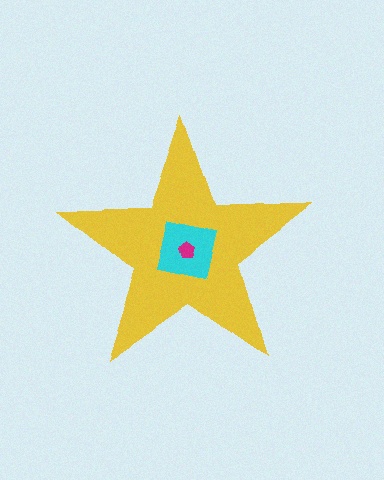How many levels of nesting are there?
3.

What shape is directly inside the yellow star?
The cyan square.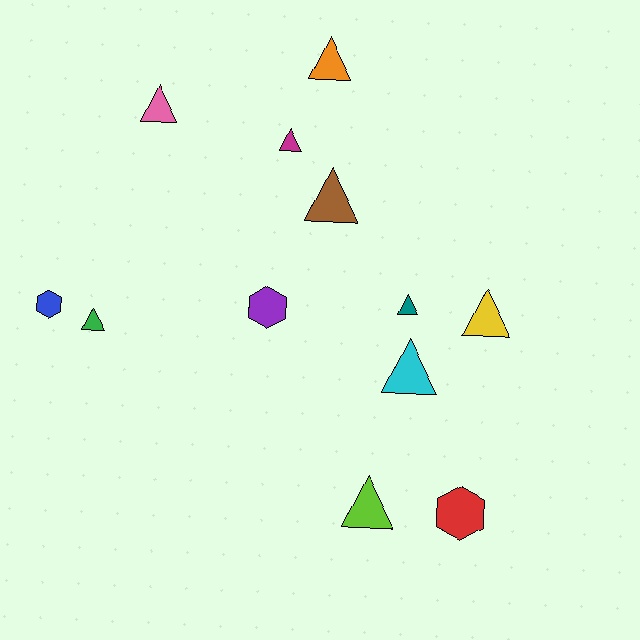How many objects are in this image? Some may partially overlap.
There are 12 objects.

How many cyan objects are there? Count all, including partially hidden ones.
There is 1 cyan object.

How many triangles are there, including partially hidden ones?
There are 9 triangles.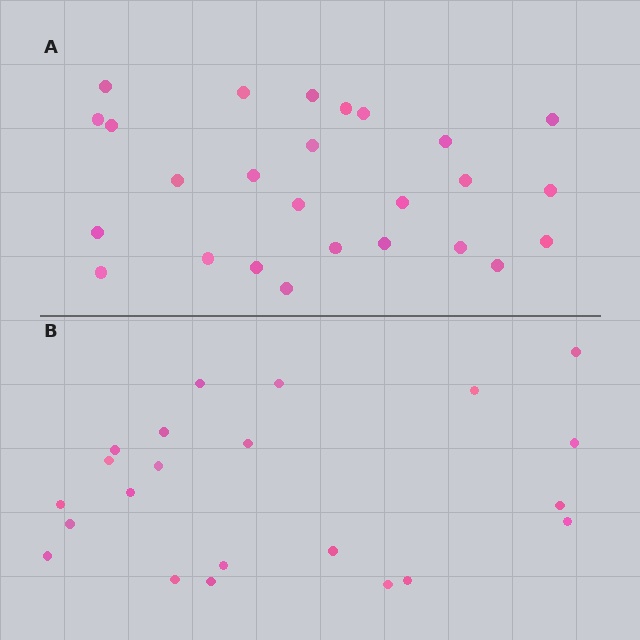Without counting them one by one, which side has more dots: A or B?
Region A (the top region) has more dots.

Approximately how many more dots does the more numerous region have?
Region A has about 4 more dots than region B.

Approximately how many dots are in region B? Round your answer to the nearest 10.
About 20 dots. (The exact count is 22, which rounds to 20.)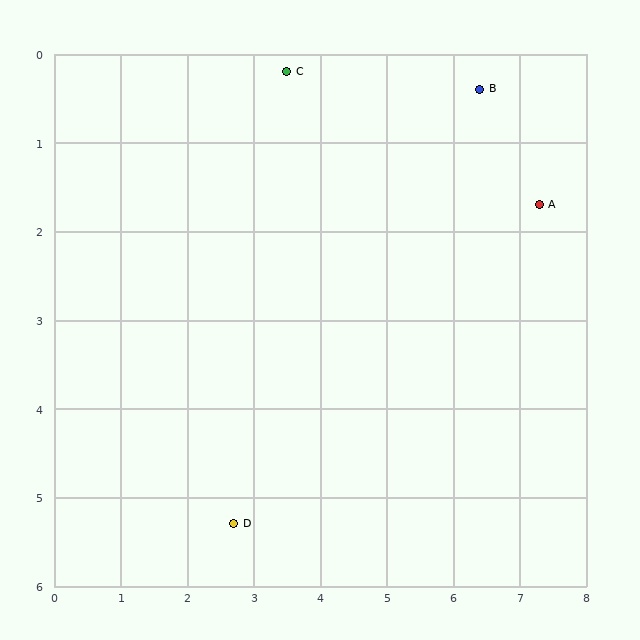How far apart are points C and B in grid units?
Points C and B are about 2.9 grid units apart.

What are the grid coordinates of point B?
Point B is at approximately (6.4, 0.4).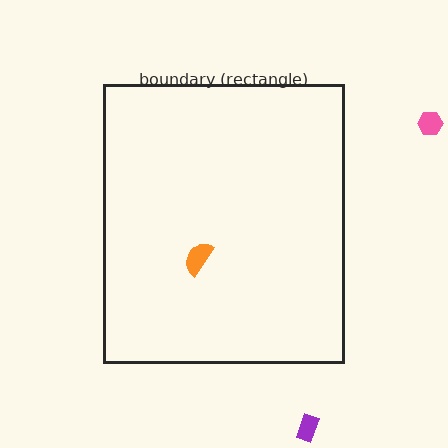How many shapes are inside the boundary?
1 inside, 2 outside.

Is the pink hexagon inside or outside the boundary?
Outside.